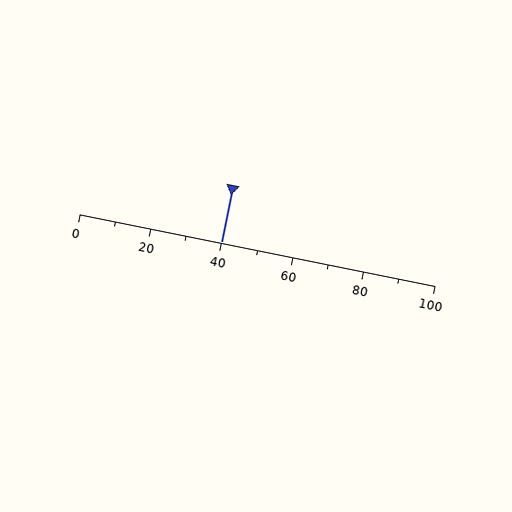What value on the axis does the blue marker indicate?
The marker indicates approximately 40.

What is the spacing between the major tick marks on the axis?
The major ticks are spaced 20 apart.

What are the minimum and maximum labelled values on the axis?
The axis runs from 0 to 100.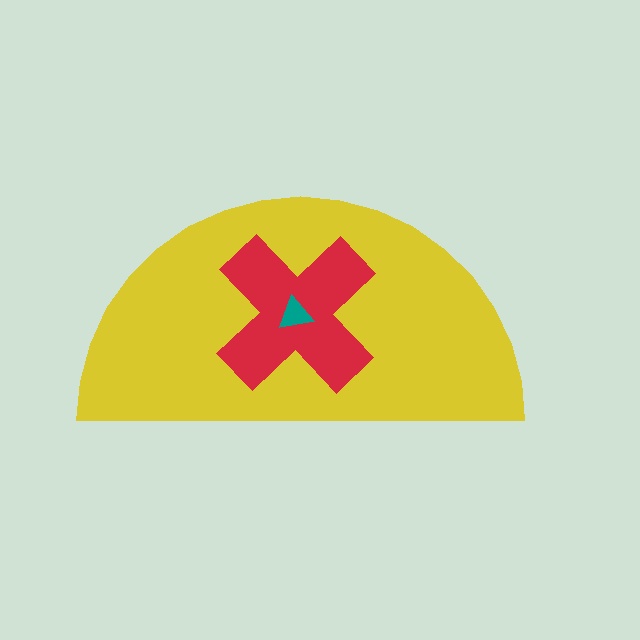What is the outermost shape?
The yellow semicircle.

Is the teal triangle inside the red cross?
Yes.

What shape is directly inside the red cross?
The teal triangle.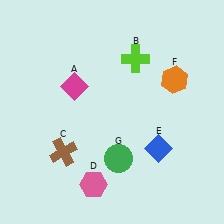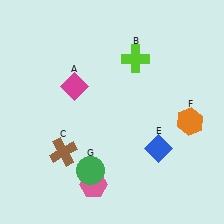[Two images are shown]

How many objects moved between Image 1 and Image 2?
2 objects moved between the two images.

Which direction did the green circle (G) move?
The green circle (G) moved left.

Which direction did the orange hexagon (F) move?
The orange hexagon (F) moved down.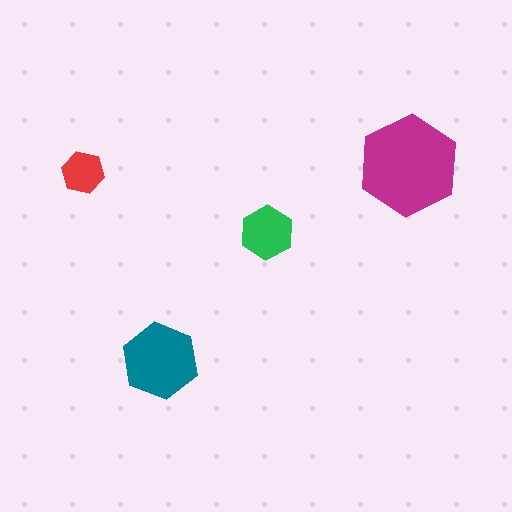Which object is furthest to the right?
The magenta hexagon is rightmost.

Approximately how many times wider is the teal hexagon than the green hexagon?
About 1.5 times wider.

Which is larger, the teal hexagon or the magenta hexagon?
The magenta one.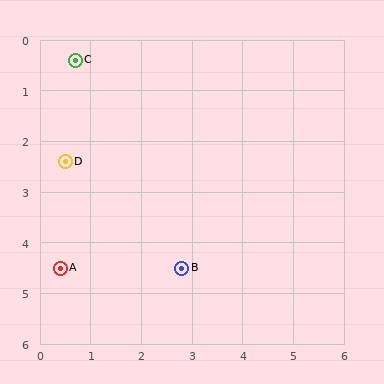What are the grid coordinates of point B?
Point B is at approximately (2.8, 4.5).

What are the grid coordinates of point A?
Point A is at approximately (0.4, 4.5).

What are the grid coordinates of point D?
Point D is at approximately (0.5, 2.4).